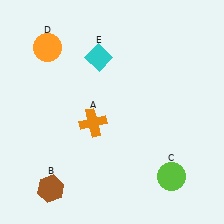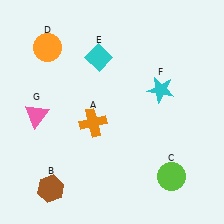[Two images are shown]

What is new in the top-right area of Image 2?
A cyan star (F) was added in the top-right area of Image 2.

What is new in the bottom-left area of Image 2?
A pink triangle (G) was added in the bottom-left area of Image 2.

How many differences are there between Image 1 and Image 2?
There are 2 differences between the two images.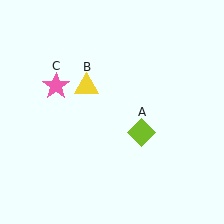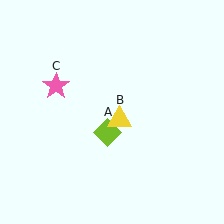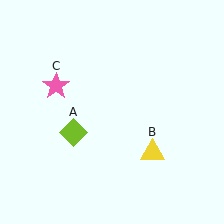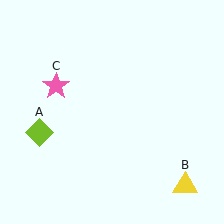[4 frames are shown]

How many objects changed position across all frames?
2 objects changed position: lime diamond (object A), yellow triangle (object B).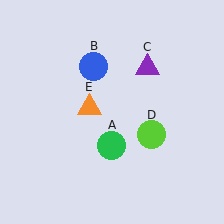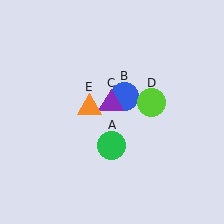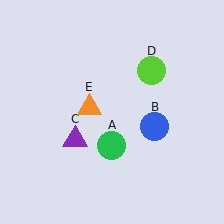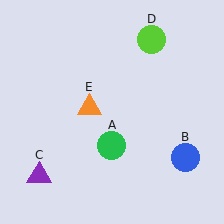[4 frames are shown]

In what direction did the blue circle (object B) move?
The blue circle (object B) moved down and to the right.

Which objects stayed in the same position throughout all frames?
Green circle (object A) and orange triangle (object E) remained stationary.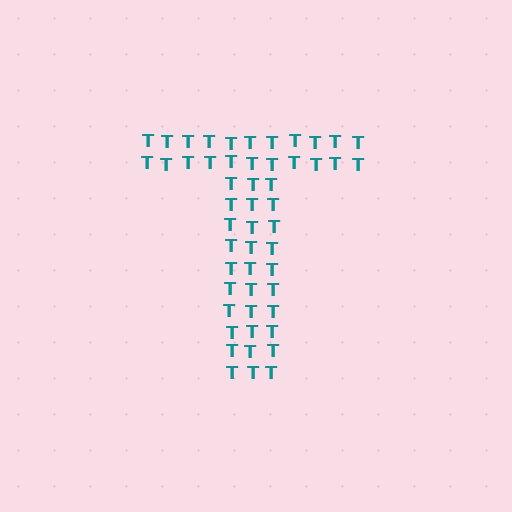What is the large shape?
The large shape is the letter T.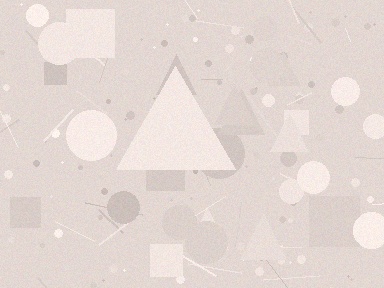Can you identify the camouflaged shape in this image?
The camouflaged shape is a triangle.